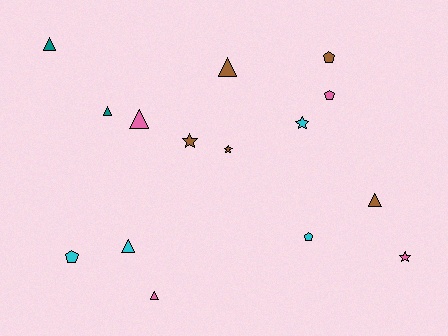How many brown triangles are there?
There are 2 brown triangles.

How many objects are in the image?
There are 15 objects.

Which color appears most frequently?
Brown, with 5 objects.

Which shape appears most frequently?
Triangle, with 7 objects.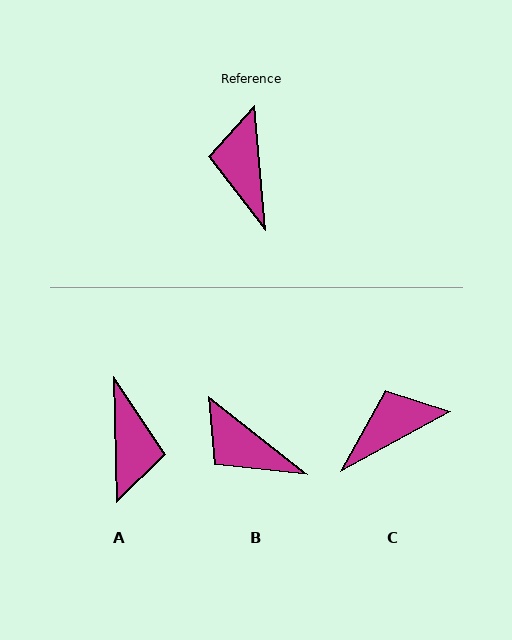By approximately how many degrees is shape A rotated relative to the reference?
Approximately 177 degrees counter-clockwise.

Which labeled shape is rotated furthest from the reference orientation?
A, about 177 degrees away.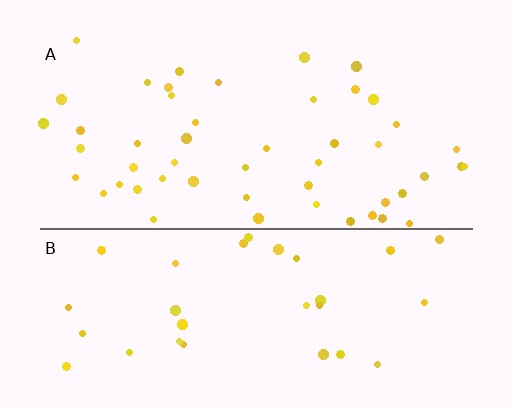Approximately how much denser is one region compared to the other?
Approximately 1.5× — region A over region B.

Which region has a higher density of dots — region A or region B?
A (the top).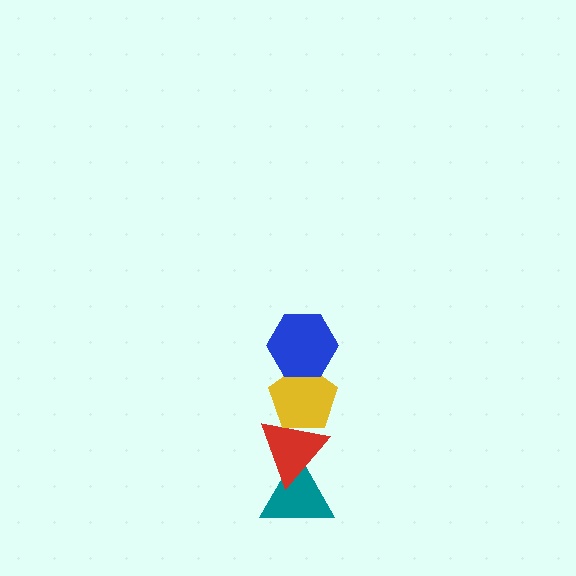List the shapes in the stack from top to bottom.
From top to bottom: the blue hexagon, the yellow pentagon, the red triangle, the teal triangle.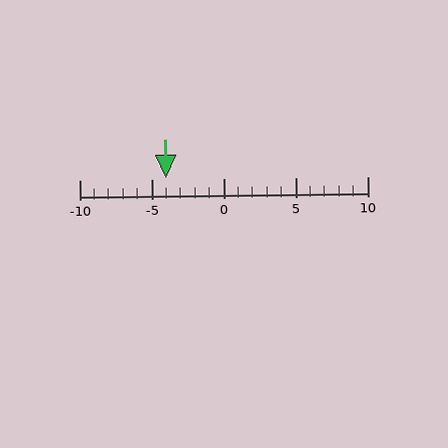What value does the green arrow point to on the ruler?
The green arrow points to approximately -4.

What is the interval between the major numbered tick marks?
The major tick marks are spaced 5 units apart.